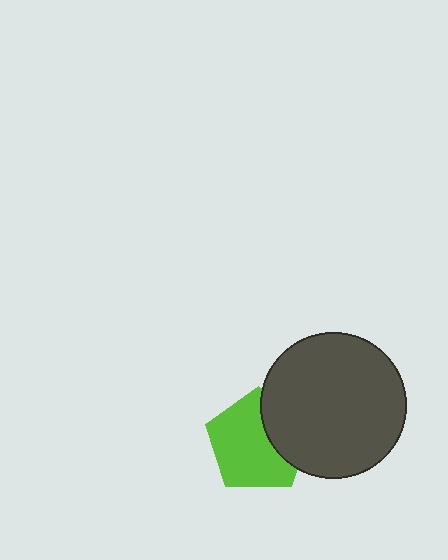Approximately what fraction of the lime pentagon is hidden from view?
Roughly 30% of the lime pentagon is hidden behind the dark gray circle.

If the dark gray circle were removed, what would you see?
You would see the complete lime pentagon.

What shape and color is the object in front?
The object in front is a dark gray circle.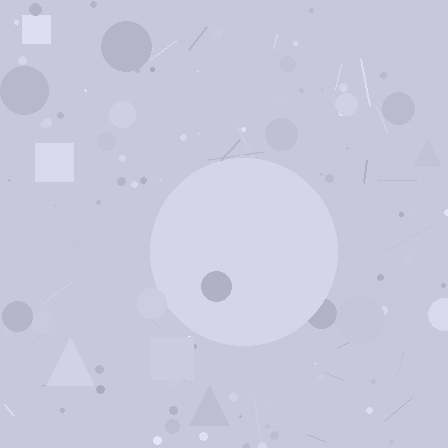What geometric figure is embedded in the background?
A circle is embedded in the background.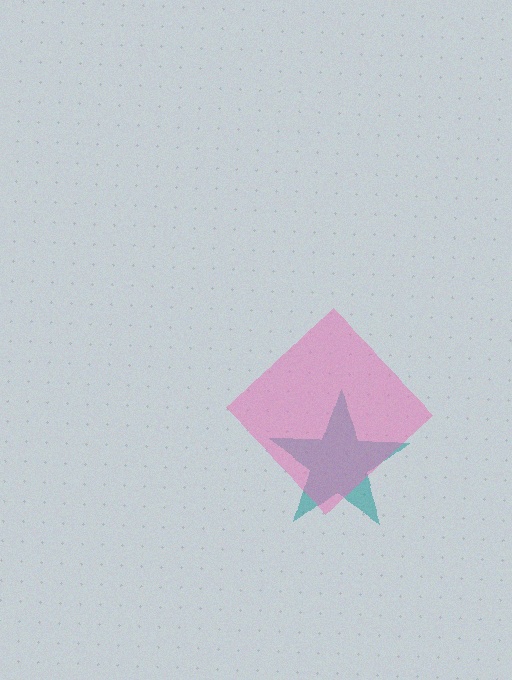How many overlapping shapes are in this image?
There are 2 overlapping shapes in the image.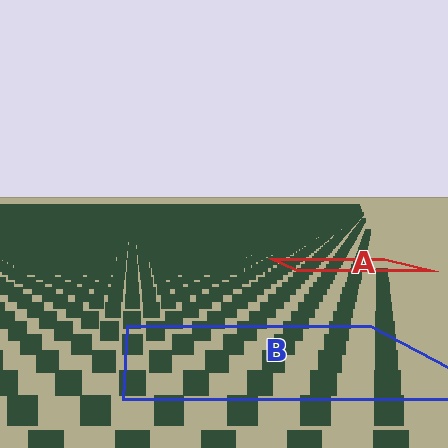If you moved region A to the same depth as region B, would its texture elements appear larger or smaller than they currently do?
They would appear larger. At a closer depth, the same texture elements are projected at a bigger on-screen size.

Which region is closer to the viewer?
Region B is closer. The texture elements there are larger and more spread out.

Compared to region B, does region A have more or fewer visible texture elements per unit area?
Region A has more texture elements per unit area — they are packed more densely because it is farther away.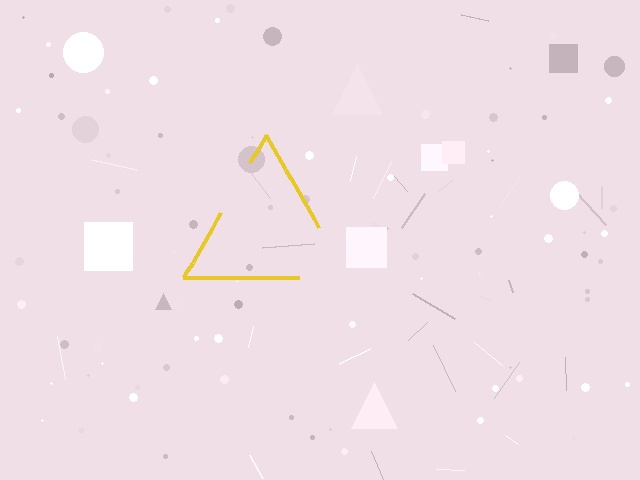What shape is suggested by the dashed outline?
The dashed outline suggests a triangle.